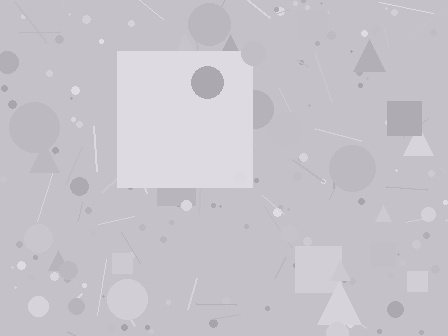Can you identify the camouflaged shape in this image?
The camouflaged shape is a square.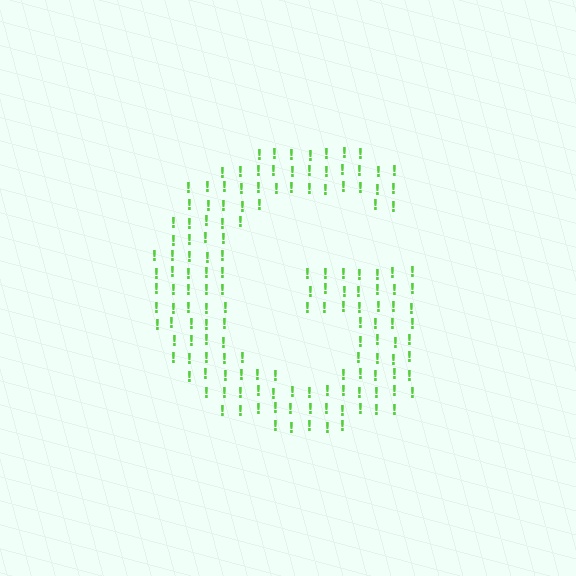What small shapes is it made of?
It is made of small exclamation marks.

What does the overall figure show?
The overall figure shows the letter G.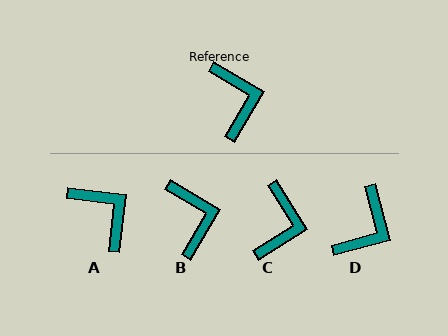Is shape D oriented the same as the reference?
No, it is off by about 44 degrees.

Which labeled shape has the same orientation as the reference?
B.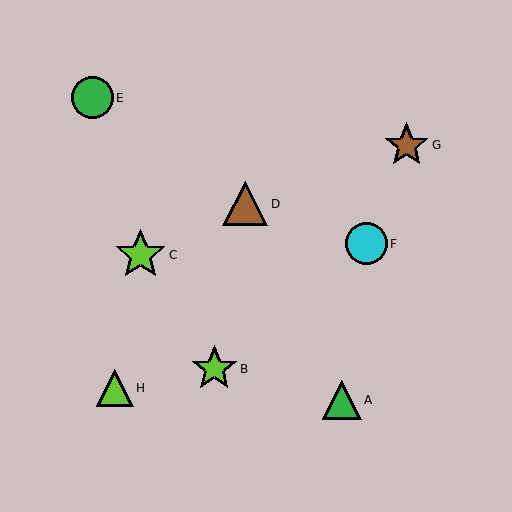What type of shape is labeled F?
Shape F is a cyan circle.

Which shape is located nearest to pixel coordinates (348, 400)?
The green triangle (labeled A) at (342, 400) is nearest to that location.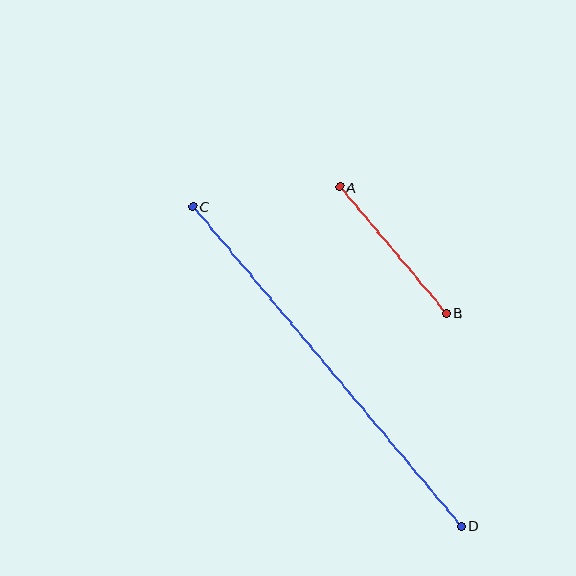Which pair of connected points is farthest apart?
Points C and D are farthest apart.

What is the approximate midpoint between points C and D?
The midpoint is at approximately (327, 366) pixels.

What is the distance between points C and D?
The distance is approximately 417 pixels.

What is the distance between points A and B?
The distance is approximately 165 pixels.